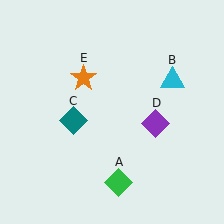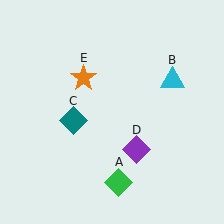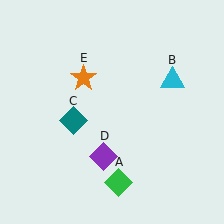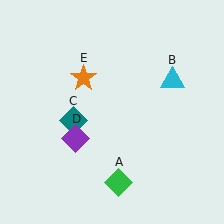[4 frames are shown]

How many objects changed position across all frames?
1 object changed position: purple diamond (object D).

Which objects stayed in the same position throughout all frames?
Green diamond (object A) and cyan triangle (object B) and teal diamond (object C) and orange star (object E) remained stationary.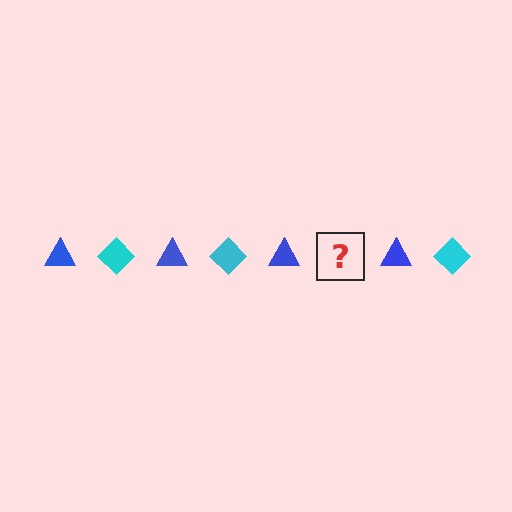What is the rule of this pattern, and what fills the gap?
The rule is that the pattern alternates between blue triangle and cyan diamond. The gap should be filled with a cyan diamond.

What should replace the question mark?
The question mark should be replaced with a cyan diamond.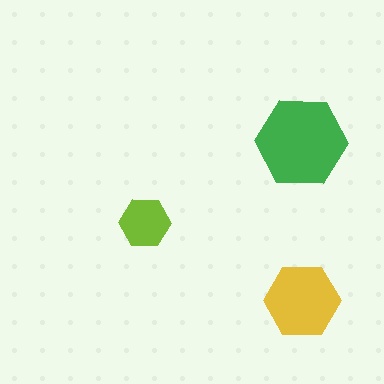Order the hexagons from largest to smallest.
the green one, the yellow one, the lime one.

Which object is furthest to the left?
The lime hexagon is leftmost.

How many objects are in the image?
There are 3 objects in the image.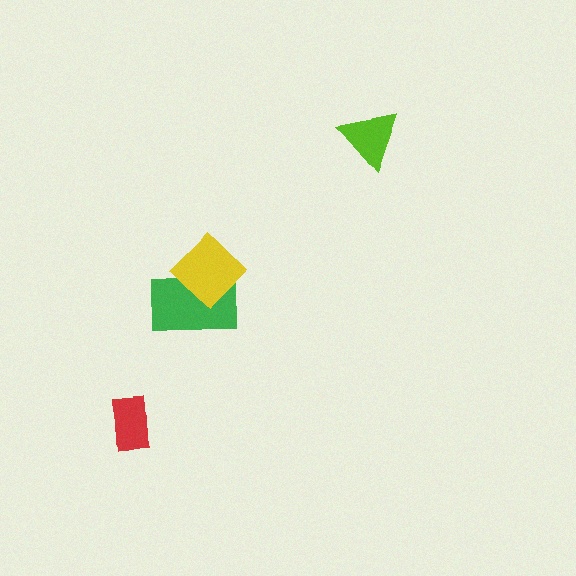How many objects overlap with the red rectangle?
0 objects overlap with the red rectangle.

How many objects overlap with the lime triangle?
0 objects overlap with the lime triangle.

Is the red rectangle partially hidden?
No, no other shape covers it.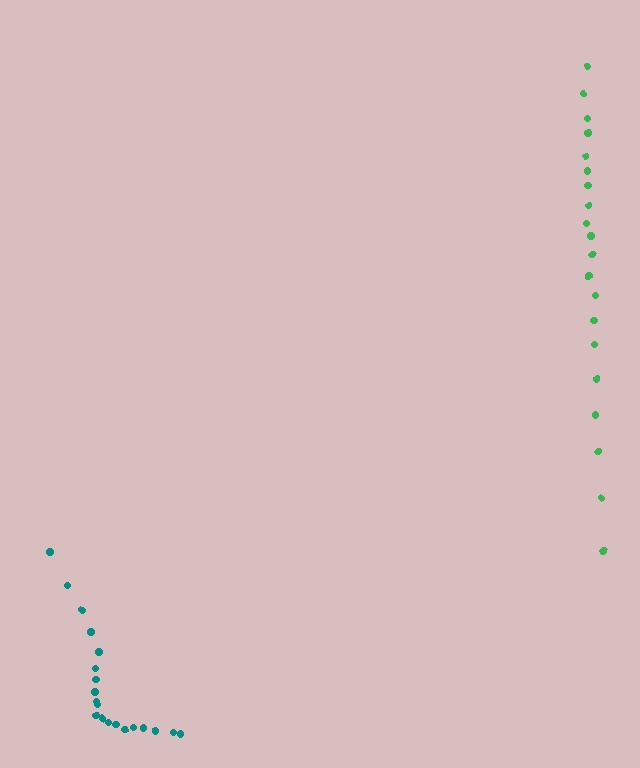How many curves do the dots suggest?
There are 2 distinct paths.